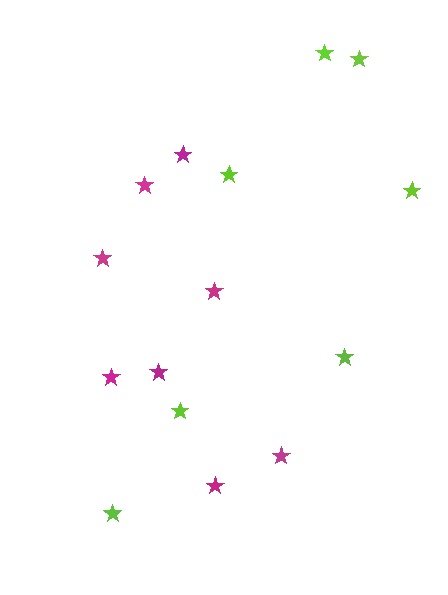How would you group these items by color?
There are 2 groups: one group of magenta stars (8) and one group of lime stars (7).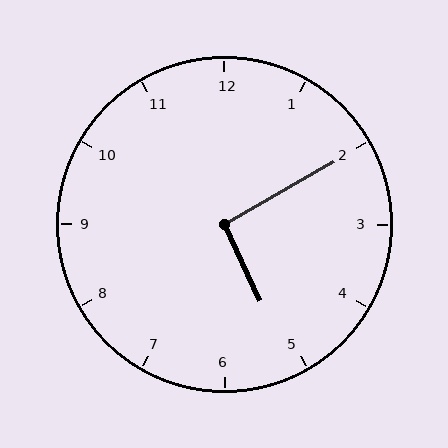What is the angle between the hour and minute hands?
Approximately 95 degrees.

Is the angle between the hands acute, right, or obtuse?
It is right.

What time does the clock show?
5:10.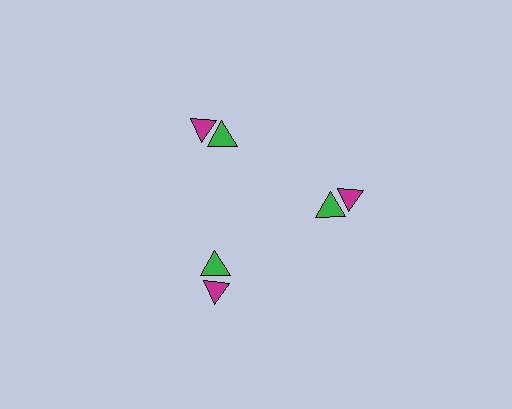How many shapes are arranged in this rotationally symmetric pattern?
There are 6 shapes, arranged in 3 groups of 2.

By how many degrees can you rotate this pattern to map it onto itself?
The pattern maps onto itself every 120 degrees of rotation.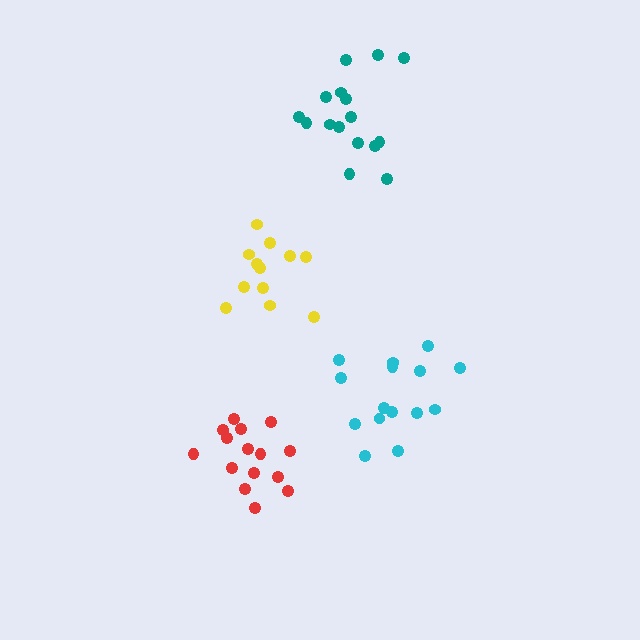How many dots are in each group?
Group 1: 12 dots, Group 2: 15 dots, Group 3: 16 dots, Group 4: 15 dots (58 total).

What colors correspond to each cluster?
The clusters are colored: yellow, cyan, teal, red.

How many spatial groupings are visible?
There are 4 spatial groupings.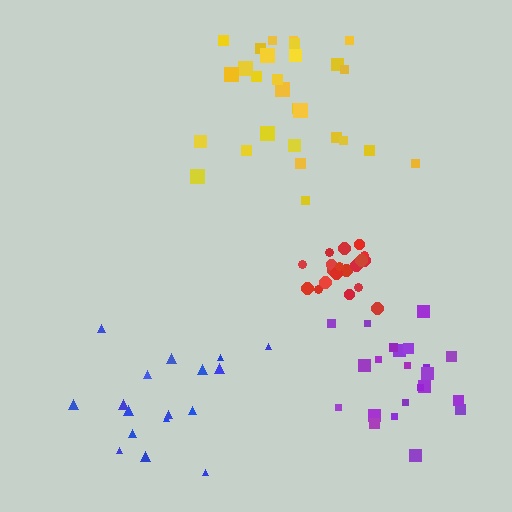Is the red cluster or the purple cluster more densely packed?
Red.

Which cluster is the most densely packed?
Red.